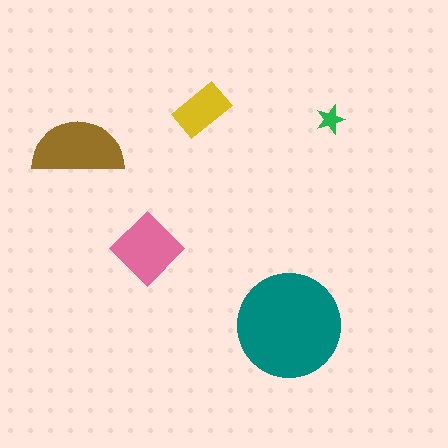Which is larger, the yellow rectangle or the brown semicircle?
The brown semicircle.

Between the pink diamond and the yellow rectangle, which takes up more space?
The pink diamond.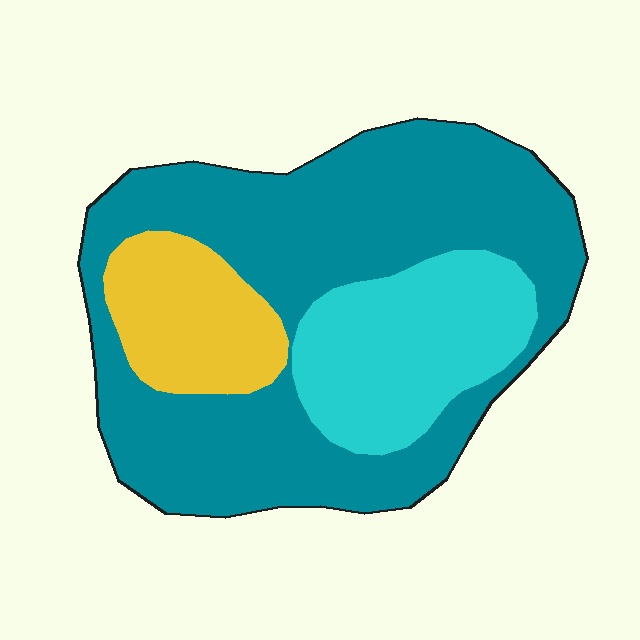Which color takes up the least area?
Yellow, at roughly 15%.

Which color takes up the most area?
Teal, at roughly 65%.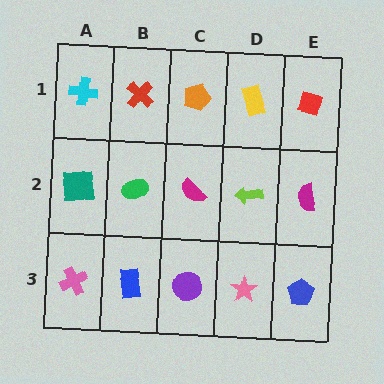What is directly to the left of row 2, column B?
A teal square.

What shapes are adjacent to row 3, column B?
A green ellipse (row 2, column B), a pink cross (row 3, column A), a purple circle (row 3, column C).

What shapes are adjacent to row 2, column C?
An orange pentagon (row 1, column C), a purple circle (row 3, column C), a green ellipse (row 2, column B), a lime arrow (row 2, column D).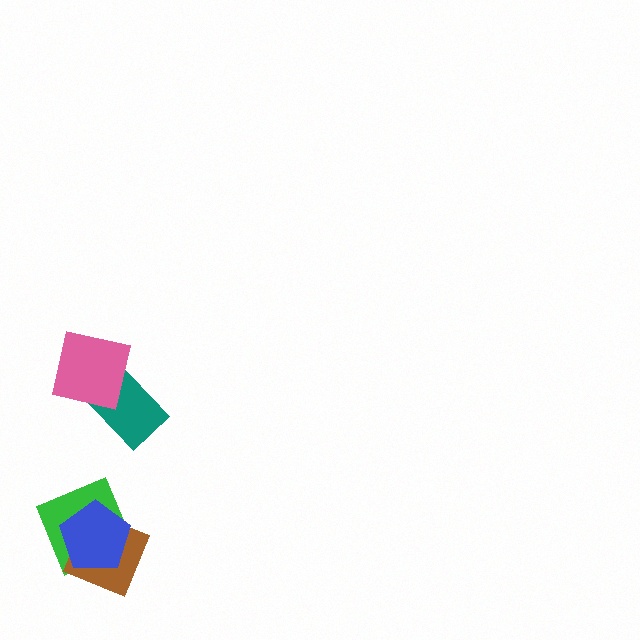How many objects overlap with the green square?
2 objects overlap with the green square.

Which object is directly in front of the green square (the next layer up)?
The brown diamond is directly in front of the green square.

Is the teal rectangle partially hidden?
Yes, it is partially covered by another shape.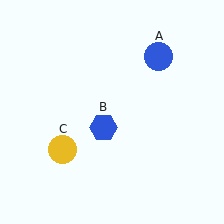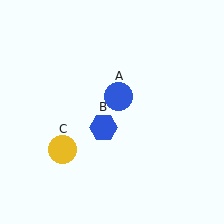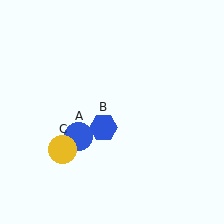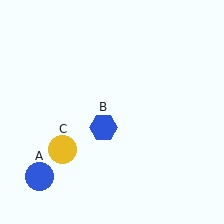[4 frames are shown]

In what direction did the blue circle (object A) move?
The blue circle (object A) moved down and to the left.